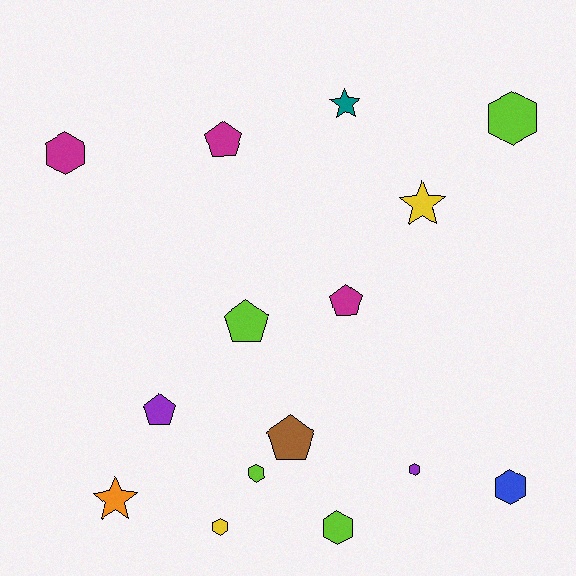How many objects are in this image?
There are 15 objects.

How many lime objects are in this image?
There are 4 lime objects.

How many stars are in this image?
There are 3 stars.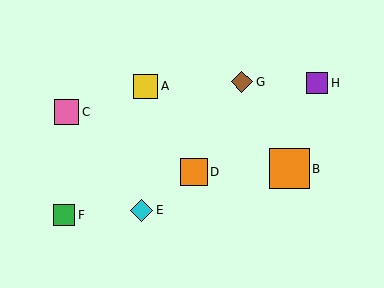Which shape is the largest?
The orange square (labeled B) is the largest.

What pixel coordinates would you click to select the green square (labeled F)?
Click at (64, 215) to select the green square F.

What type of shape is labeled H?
Shape H is a purple square.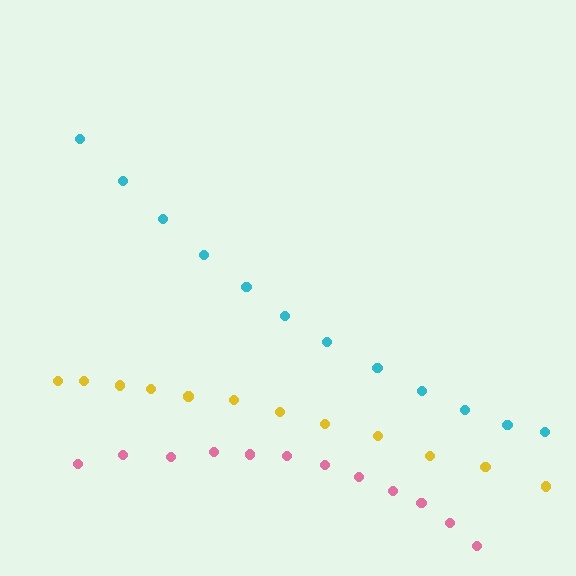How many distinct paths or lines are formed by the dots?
There are 3 distinct paths.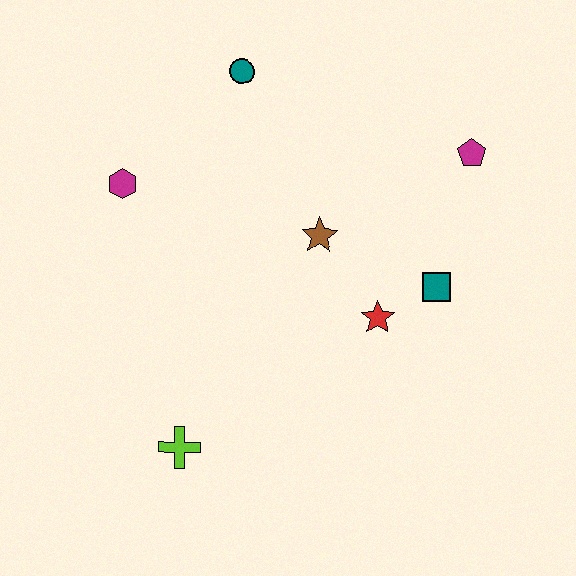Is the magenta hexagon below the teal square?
No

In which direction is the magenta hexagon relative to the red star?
The magenta hexagon is to the left of the red star.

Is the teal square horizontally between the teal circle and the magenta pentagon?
Yes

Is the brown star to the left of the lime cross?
No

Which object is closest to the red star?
The teal square is closest to the red star.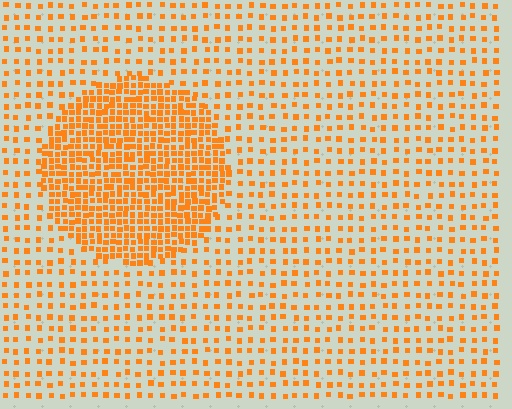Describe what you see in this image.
The image contains small orange elements arranged at two different densities. A circle-shaped region is visible where the elements are more densely packed than the surrounding area.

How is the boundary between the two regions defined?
The boundary is defined by a change in element density (approximately 2.7x ratio). All elements are the same color, size, and shape.